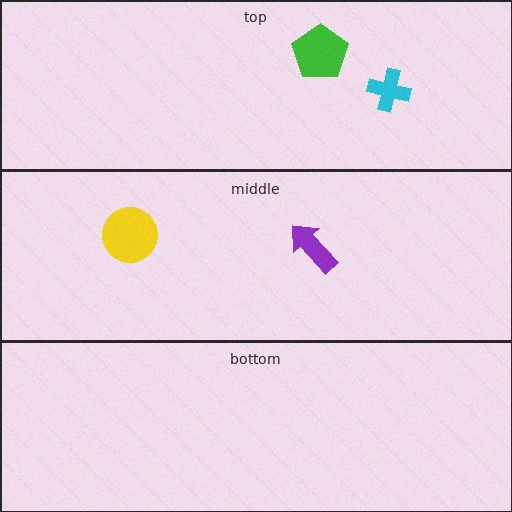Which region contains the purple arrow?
The middle region.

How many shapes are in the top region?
2.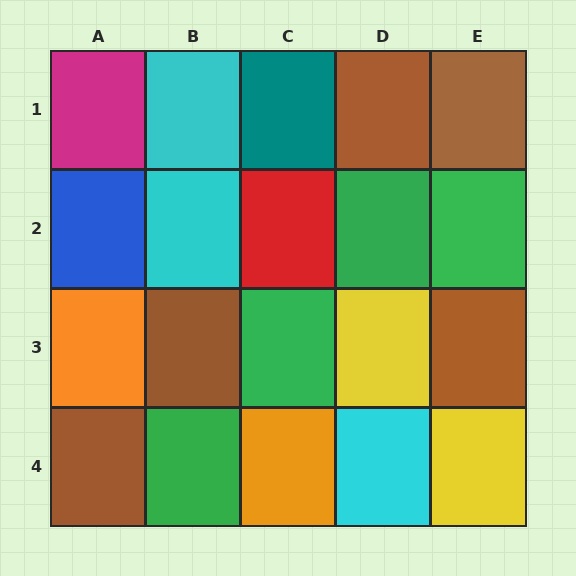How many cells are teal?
1 cell is teal.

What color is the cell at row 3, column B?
Brown.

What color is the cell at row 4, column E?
Yellow.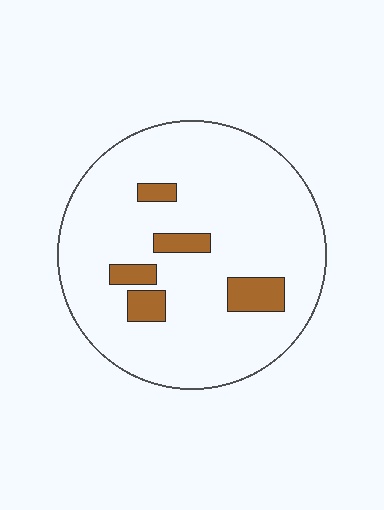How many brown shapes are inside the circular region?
5.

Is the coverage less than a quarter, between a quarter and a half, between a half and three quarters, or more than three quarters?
Less than a quarter.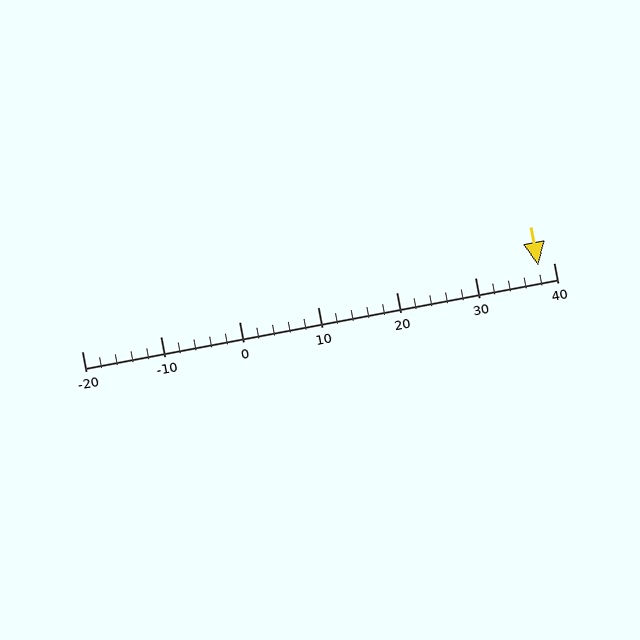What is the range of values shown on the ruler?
The ruler shows values from -20 to 40.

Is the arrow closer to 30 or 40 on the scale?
The arrow is closer to 40.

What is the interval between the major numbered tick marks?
The major tick marks are spaced 10 units apart.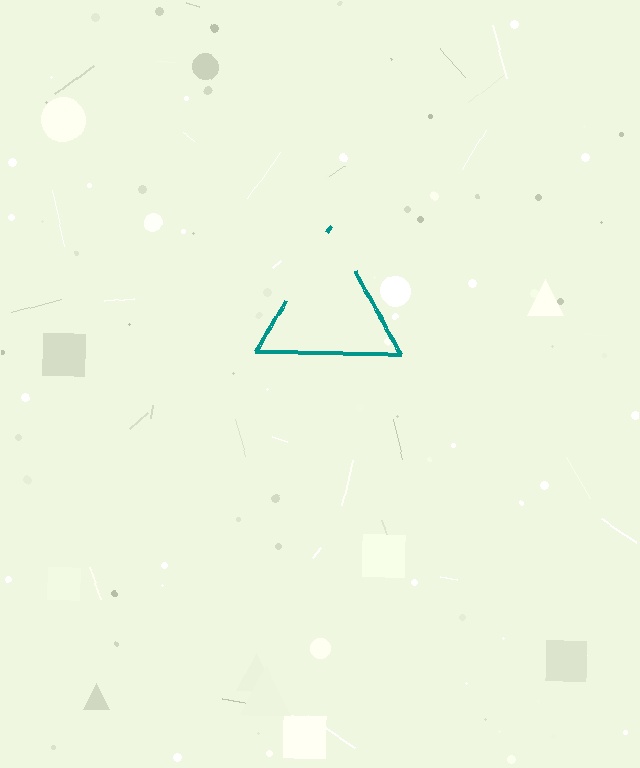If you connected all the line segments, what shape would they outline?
They would outline a triangle.